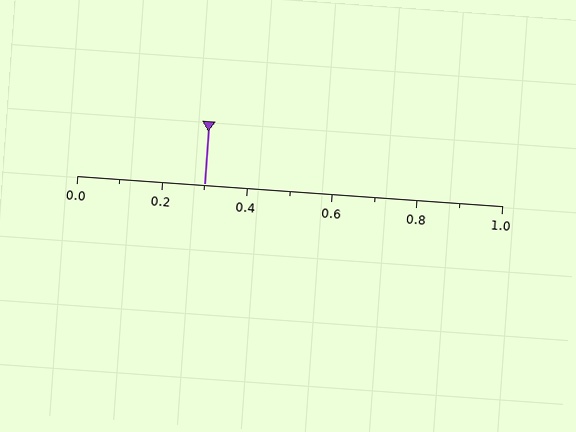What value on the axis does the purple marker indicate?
The marker indicates approximately 0.3.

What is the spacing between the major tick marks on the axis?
The major ticks are spaced 0.2 apart.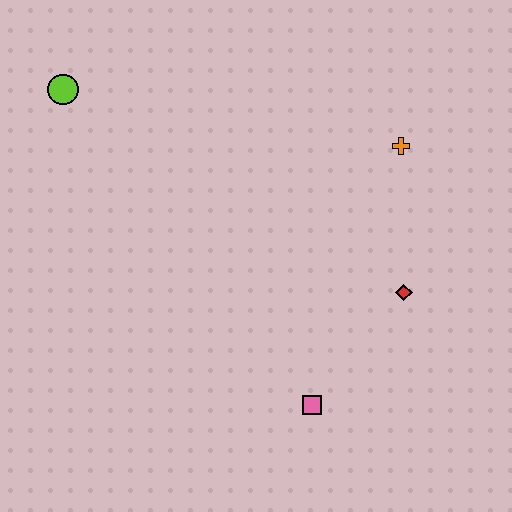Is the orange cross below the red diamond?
No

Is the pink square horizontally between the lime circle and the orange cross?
Yes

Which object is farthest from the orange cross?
The lime circle is farthest from the orange cross.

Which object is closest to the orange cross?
The red diamond is closest to the orange cross.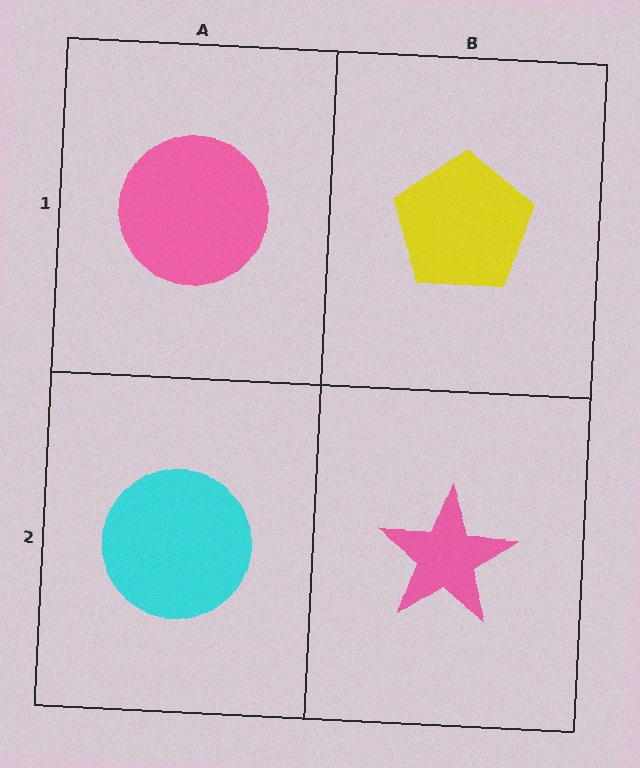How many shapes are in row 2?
2 shapes.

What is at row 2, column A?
A cyan circle.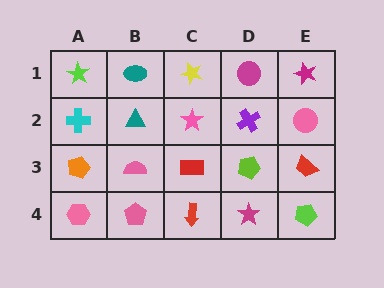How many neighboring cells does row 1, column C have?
3.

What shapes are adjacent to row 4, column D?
A lime pentagon (row 3, column D), a red arrow (row 4, column C), a lime pentagon (row 4, column E).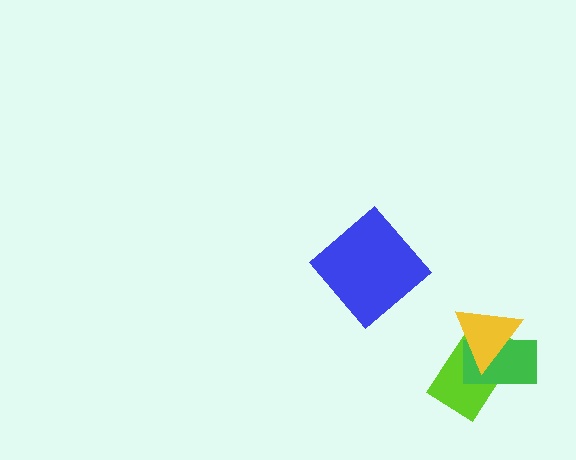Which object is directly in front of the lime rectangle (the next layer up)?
The green rectangle is directly in front of the lime rectangle.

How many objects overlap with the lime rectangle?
2 objects overlap with the lime rectangle.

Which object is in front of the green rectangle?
The yellow triangle is in front of the green rectangle.